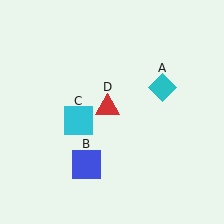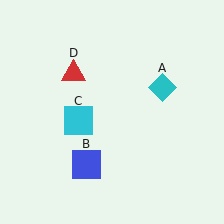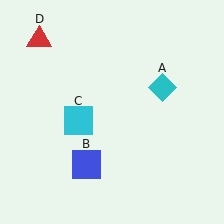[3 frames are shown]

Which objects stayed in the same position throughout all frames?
Cyan diamond (object A) and blue square (object B) and cyan square (object C) remained stationary.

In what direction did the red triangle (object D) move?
The red triangle (object D) moved up and to the left.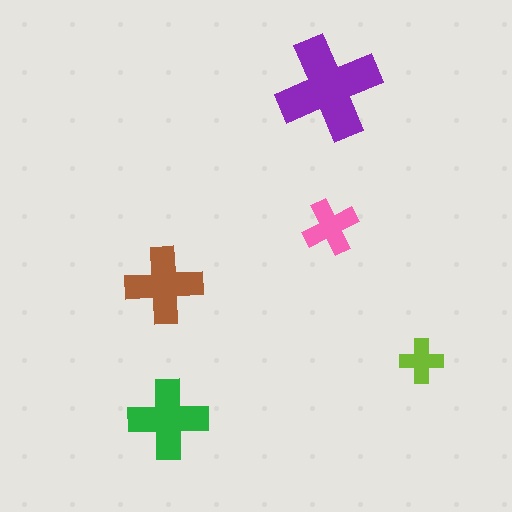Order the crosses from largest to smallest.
the purple one, the green one, the brown one, the pink one, the lime one.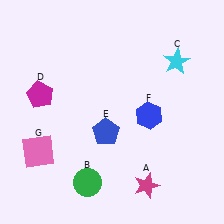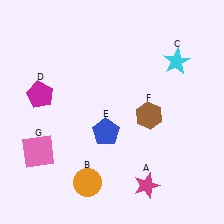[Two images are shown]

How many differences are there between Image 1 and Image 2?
There are 2 differences between the two images.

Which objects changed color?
B changed from green to orange. F changed from blue to brown.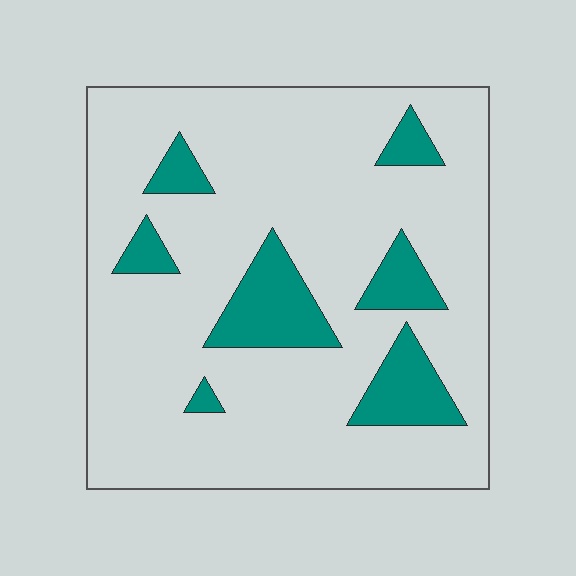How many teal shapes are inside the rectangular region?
7.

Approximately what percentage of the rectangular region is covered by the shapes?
Approximately 15%.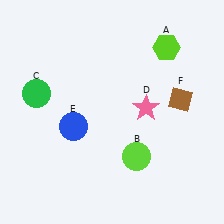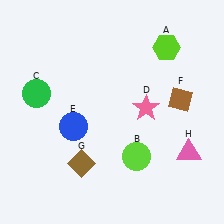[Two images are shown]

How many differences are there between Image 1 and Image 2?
There are 2 differences between the two images.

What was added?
A brown diamond (G), a pink triangle (H) were added in Image 2.